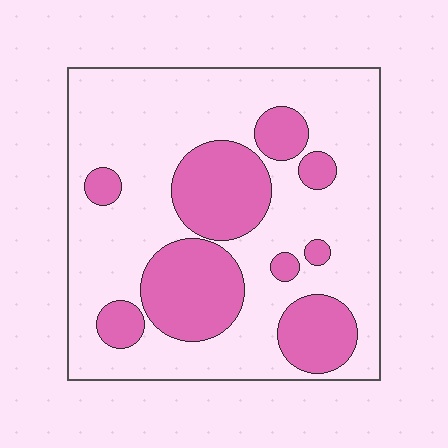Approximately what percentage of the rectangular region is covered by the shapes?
Approximately 30%.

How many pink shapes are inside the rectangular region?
9.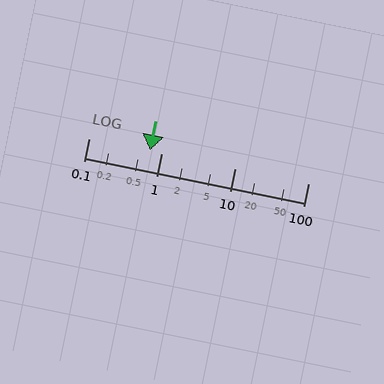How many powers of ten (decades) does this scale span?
The scale spans 3 decades, from 0.1 to 100.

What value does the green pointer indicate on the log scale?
The pointer indicates approximately 0.68.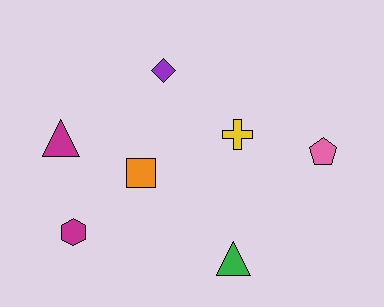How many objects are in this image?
There are 7 objects.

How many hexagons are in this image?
There is 1 hexagon.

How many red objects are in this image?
There are no red objects.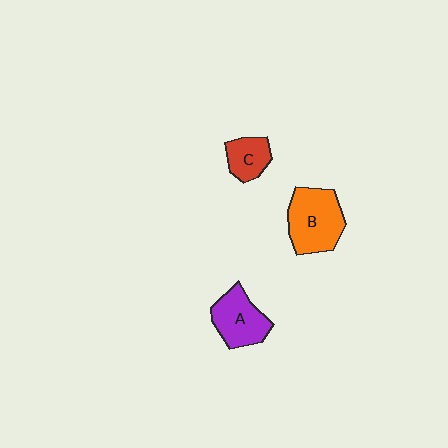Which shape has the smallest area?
Shape C (red).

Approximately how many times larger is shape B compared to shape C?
Approximately 1.9 times.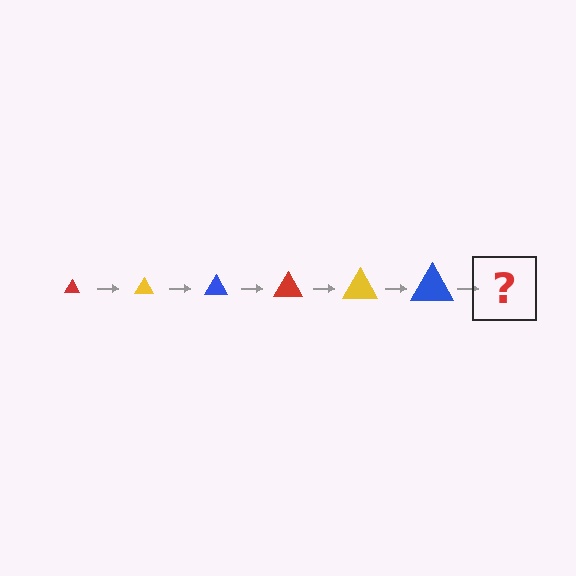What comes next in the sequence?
The next element should be a red triangle, larger than the previous one.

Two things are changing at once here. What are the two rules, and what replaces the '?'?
The two rules are that the triangle grows larger each step and the color cycles through red, yellow, and blue. The '?' should be a red triangle, larger than the previous one.